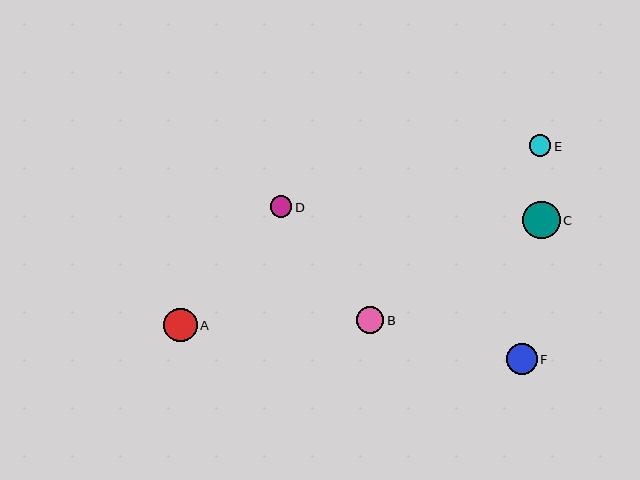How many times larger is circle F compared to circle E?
Circle F is approximately 1.4 times the size of circle E.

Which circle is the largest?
Circle C is the largest with a size of approximately 37 pixels.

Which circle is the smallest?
Circle D is the smallest with a size of approximately 21 pixels.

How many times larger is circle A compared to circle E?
Circle A is approximately 1.6 times the size of circle E.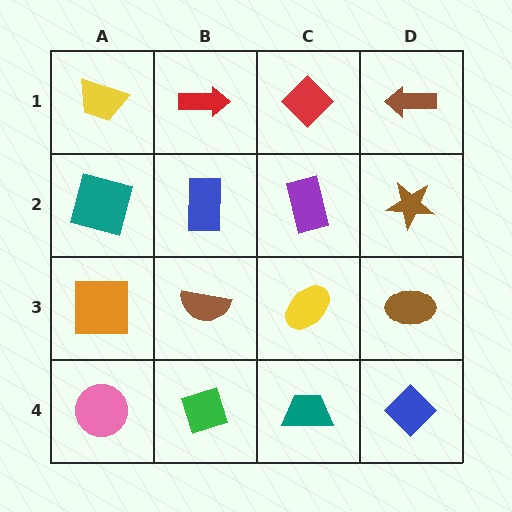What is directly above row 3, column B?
A blue rectangle.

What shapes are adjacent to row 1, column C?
A purple rectangle (row 2, column C), a red arrow (row 1, column B), a brown arrow (row 1, column D).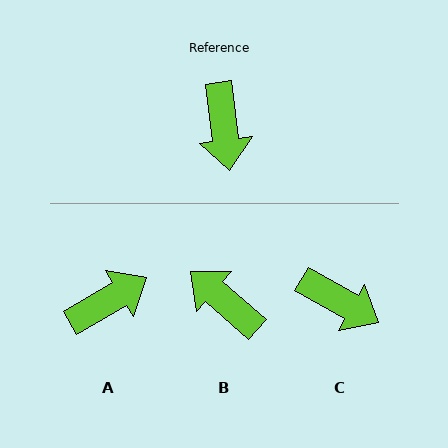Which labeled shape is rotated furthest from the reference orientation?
B, about 138 degrees away.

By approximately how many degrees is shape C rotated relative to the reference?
Approximately 53 degrees counter-clockwise.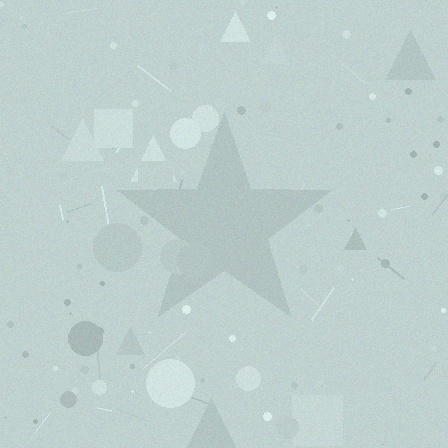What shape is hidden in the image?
A star is hidden in the image.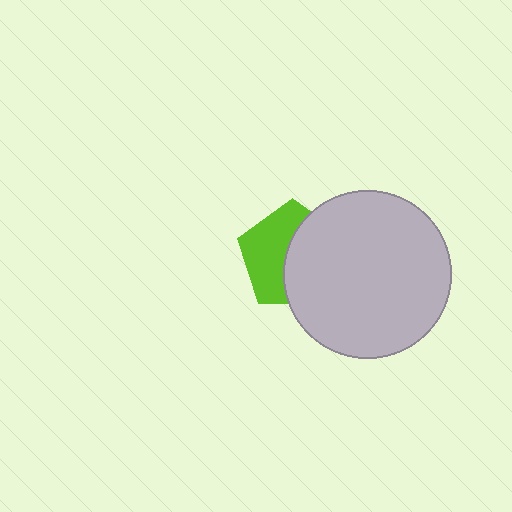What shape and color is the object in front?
The object in front is a light gray circle.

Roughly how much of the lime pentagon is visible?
About half of it is visible (roughly 48%).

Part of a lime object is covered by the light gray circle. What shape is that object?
It is a pentagon.